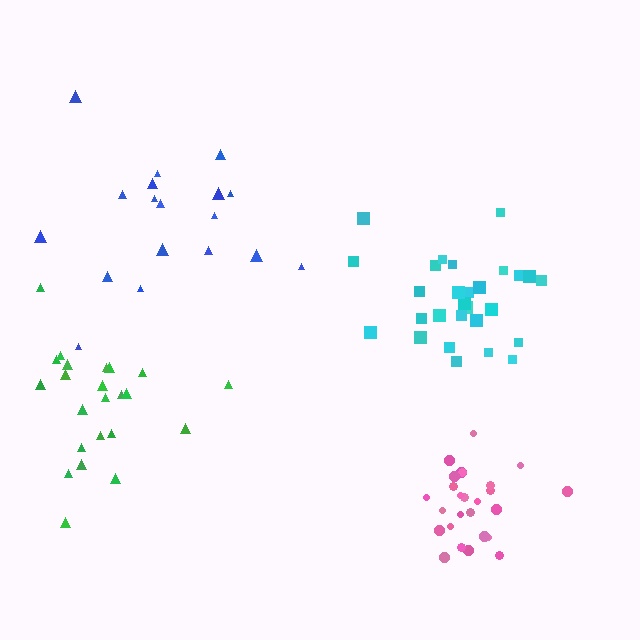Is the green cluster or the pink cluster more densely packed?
Pink.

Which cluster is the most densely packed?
Pink.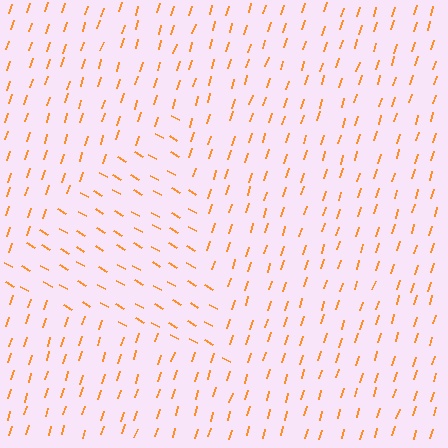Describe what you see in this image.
The image is filled with small orange line segments. A triangle region in the image has lines oriented differently from the surrounding lines, creating a visible texture boundary.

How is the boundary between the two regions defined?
The boundary is defined purely by a change in line orientation (approximately 78 degrees difference). All lines are the same color and thickness.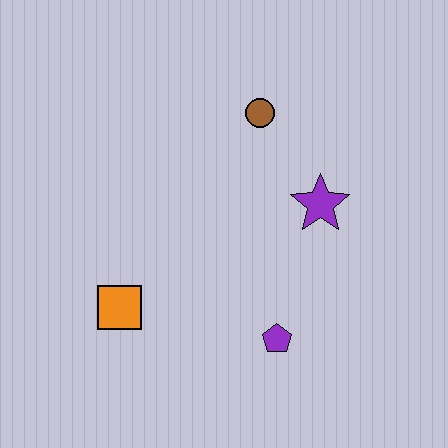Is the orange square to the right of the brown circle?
No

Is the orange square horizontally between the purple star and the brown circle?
No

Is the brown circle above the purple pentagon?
Yes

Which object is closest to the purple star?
The brown circle is closest to the purple star.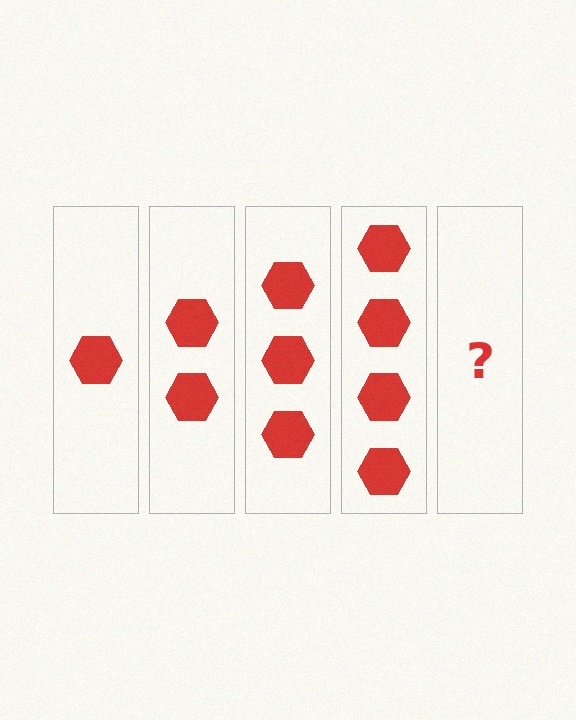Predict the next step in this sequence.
The next step is 5 hexagons.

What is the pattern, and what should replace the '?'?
The pattern is that each step adds one more hexagon. The '?' should be 5 hexagons.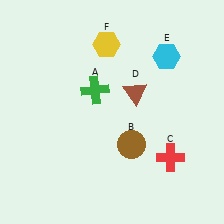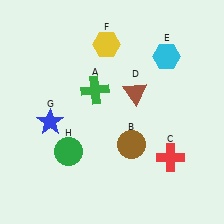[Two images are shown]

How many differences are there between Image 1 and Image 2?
There are 2 differences between the two images.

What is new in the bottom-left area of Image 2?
A green circle (H) was added in the bottom-left area of Image 2.